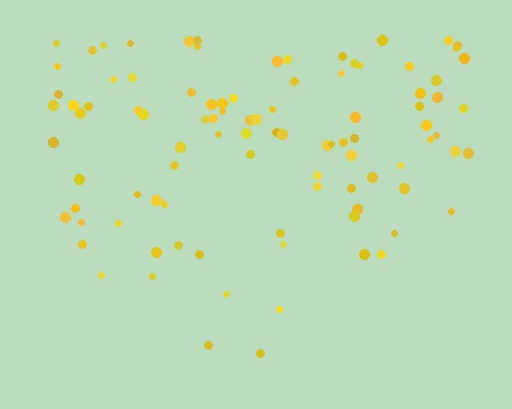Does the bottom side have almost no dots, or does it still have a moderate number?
Still a moderate number, just noticeably fewer than the top.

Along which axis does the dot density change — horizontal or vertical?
Vertical.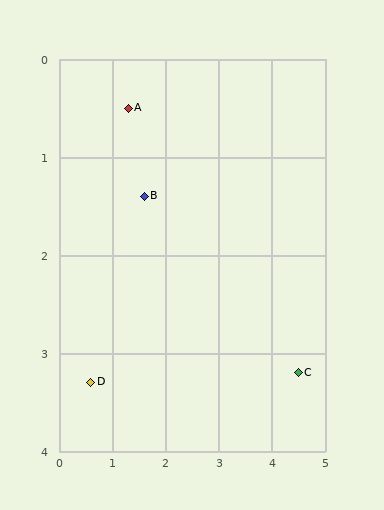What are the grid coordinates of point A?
Point A is at approximately (1.3, 0.5).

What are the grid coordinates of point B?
Point B is at approximately (1.6, 1.4).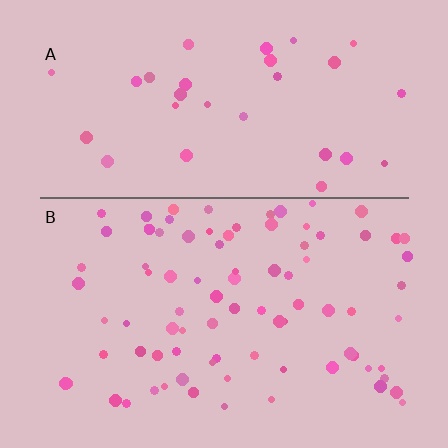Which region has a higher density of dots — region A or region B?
B (the bottom).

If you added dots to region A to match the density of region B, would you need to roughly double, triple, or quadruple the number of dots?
Approximately triple.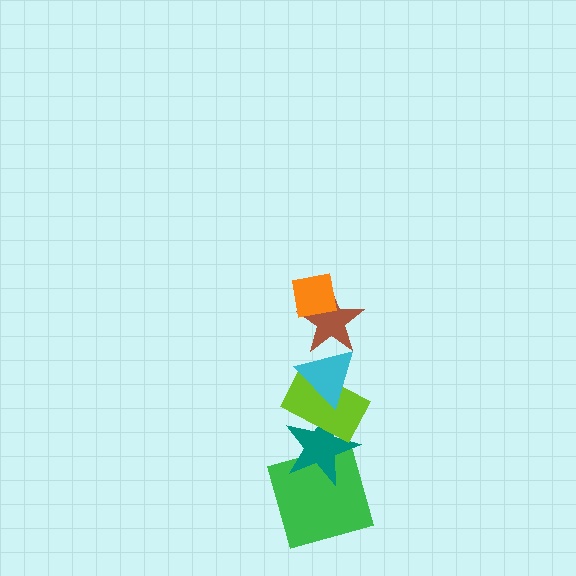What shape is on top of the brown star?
The orange square is on top of the brown star.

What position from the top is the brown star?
The brown star is 2nd from the top.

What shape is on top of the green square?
The teal star is on top of the green square.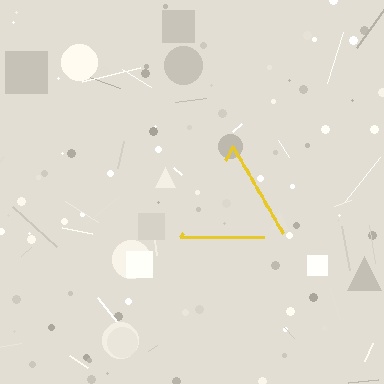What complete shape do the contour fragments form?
The contour fragments form a triangle.